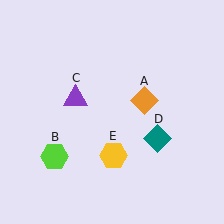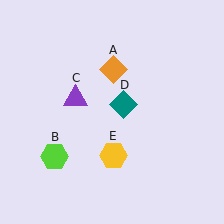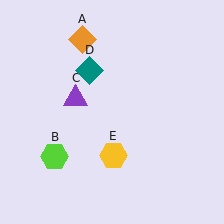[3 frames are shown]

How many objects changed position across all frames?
2 objects changed position: orange diamond (object A), teal diamond (object D).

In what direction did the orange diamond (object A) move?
The orange diamond (object A) moved up and to the left.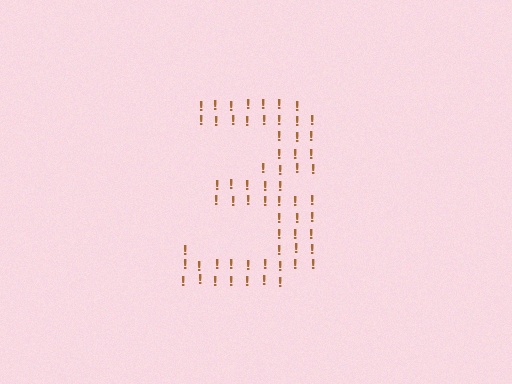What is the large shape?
The large shape is the digit 3.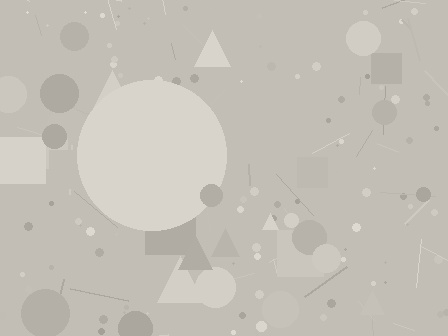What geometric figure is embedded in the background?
A circle is embedded in the background.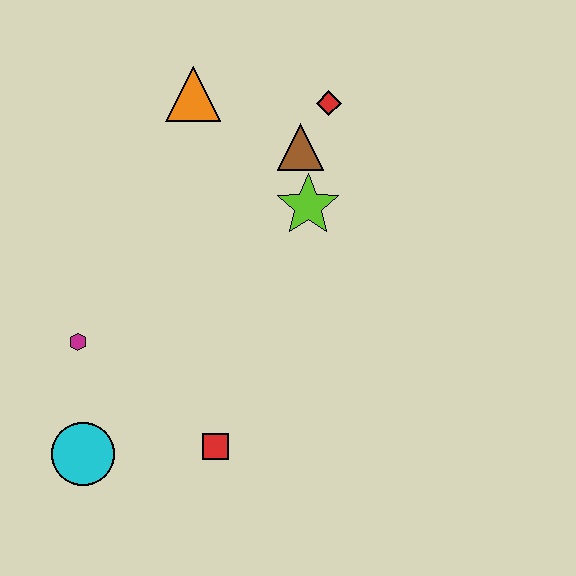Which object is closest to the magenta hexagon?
The cyan circle is closest to the magenta hexagon.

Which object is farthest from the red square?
The red diamond is farthest from the red square.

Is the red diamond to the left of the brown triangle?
No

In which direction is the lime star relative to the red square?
The lime star is above the red square.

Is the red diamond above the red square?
Yes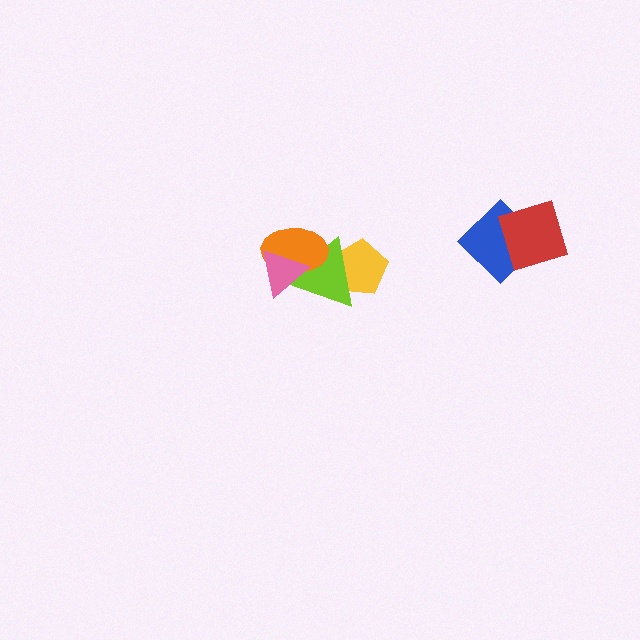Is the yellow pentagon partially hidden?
Yes, it is partially covered by another shape.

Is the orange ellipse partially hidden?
Yes, it is partially covered by another shape.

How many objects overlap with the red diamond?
1 object overlaps with the red diamond.